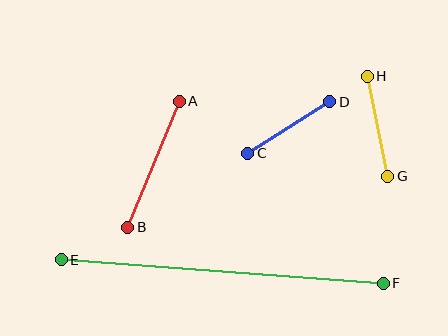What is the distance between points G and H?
The distance is approximately 102 pixels.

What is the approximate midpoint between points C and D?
The midpoint is at approximately (289, 127) pixels.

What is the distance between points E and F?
The distance is approximately 323 pixels.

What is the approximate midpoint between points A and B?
The midpoint is at approximately (153, 164) pixels.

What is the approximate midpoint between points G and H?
The midpoint is at approximately (377, 126) pixels.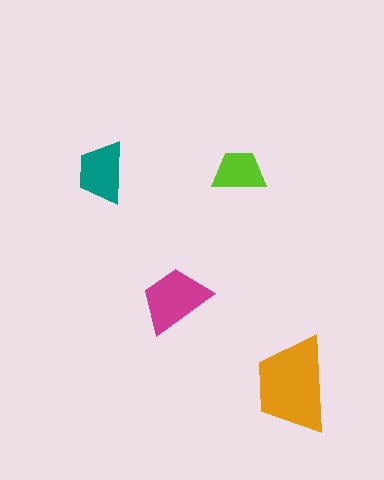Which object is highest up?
The lime trapezoid is topmost.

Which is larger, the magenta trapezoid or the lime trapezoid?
The magenta one.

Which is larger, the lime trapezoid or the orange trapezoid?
The orange one.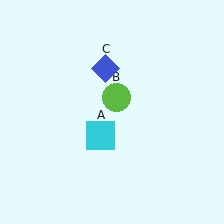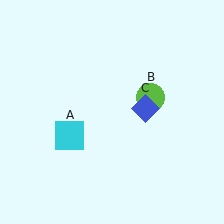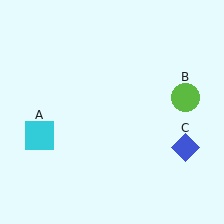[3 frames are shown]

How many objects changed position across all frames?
3 objects changed position: cyan square (object A), lime circle (object B), blue diamond (object C).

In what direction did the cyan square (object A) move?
The cyan square (object A) moved left.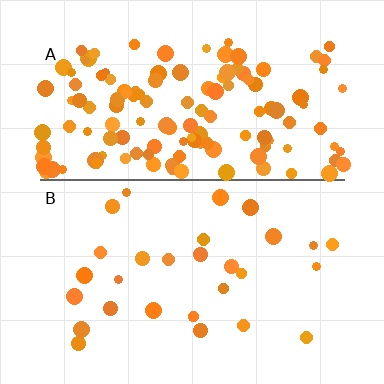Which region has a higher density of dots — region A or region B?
A (the top).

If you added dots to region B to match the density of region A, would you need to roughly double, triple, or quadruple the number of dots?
Approximately quadruple.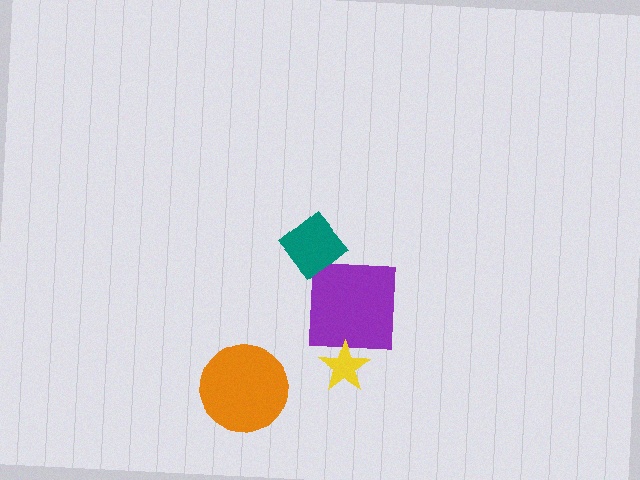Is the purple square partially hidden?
Yes, it is partially covered by another shape.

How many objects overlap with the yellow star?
1 object overlaps with the yellow star.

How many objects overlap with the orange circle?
0 objects overlap with the orange circle.